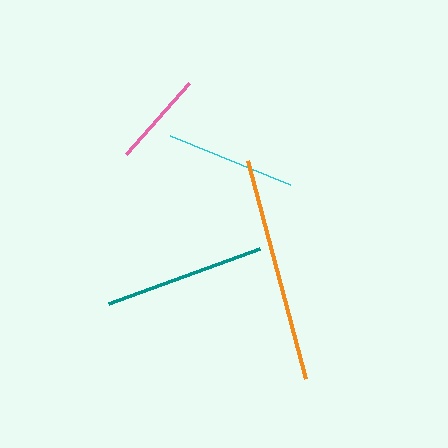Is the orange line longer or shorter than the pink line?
The orange line is longer than the pink line.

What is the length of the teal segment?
The teal segment is approximately 160 pixels long.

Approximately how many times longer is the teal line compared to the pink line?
The teal line is approximately 1.7 times the length of the pink line.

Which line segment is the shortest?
The pink line is the shortest at approximately 95 pixels.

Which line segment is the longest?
The orange line is the longest at approximately 225 pixels.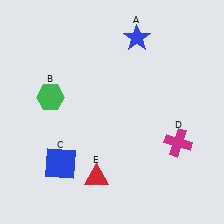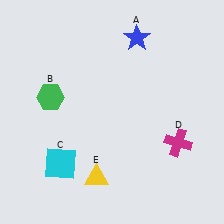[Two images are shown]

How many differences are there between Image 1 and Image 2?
There are 2 differences between the two images.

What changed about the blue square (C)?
In Image 1, C is blue. In Image 2, it changed to cyan.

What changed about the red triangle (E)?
In Image 1, E is red. In Image 2, it changed to yellow.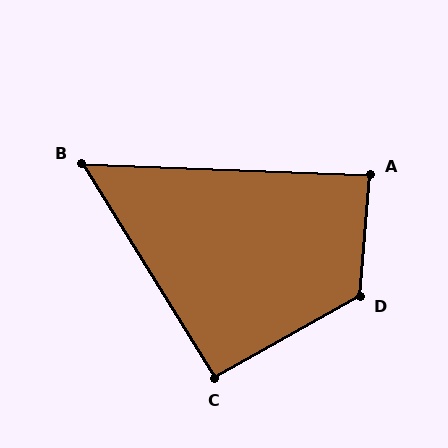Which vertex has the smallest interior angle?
B, at approximately 56 degrees.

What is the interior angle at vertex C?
Approximately 92 degrees (approximately right).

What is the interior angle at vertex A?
Approximately 88 degrees (approximately right).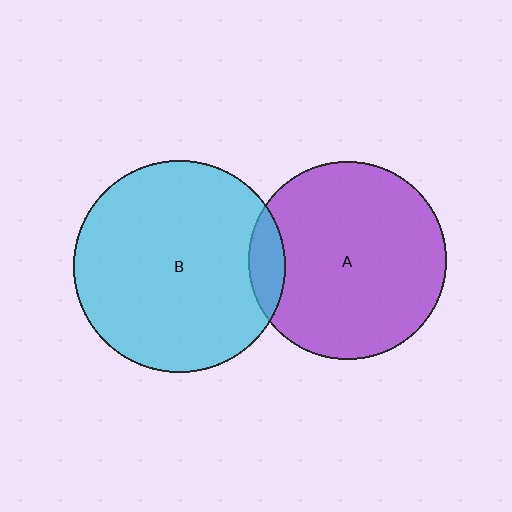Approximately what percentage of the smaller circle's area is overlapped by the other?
Approximately 10%.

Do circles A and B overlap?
Yes.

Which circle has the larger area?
Circle B (cyan).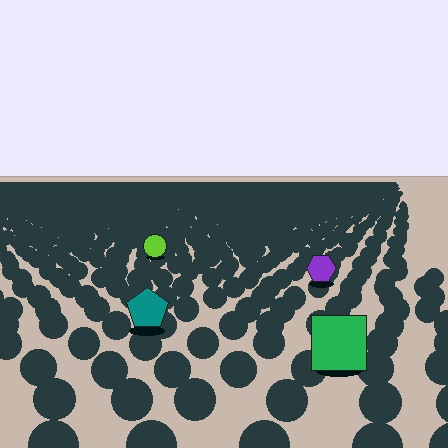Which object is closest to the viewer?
The green square is closest. The texture marks near it are larger and more spread out.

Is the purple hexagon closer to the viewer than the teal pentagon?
No. The teal pentagon is closer — you can tell from the texture gradient: the ground texture is coarser near it.